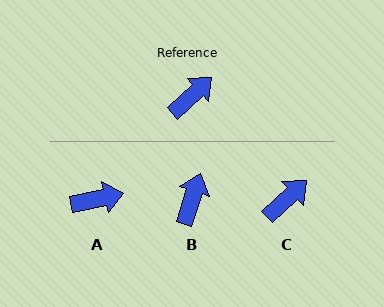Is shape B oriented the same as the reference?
No, it is off by about 29 degrees.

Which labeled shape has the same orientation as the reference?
C.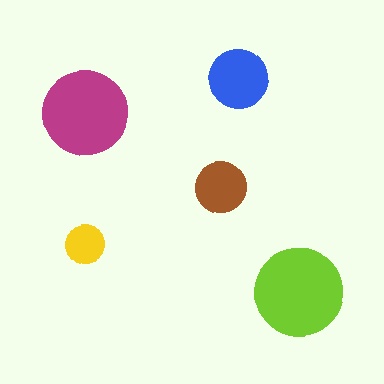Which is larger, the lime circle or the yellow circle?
The lime one.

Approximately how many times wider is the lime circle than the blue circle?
About 1.5 times wider.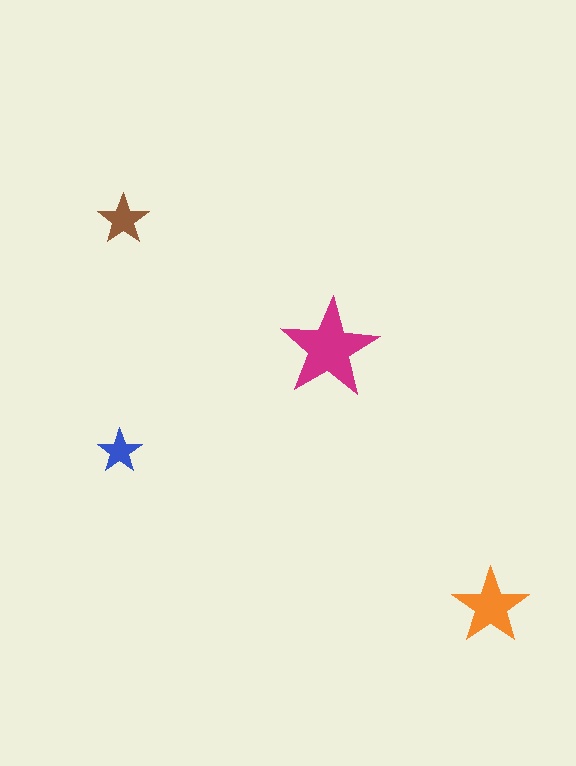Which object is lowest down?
The orange star is bottommost.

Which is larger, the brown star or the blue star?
The brown one.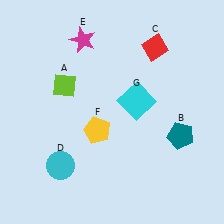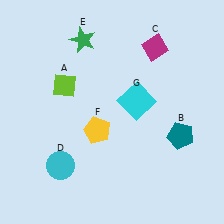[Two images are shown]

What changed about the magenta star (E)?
In Image 1, E is magenta. In Image 2, it changed to green.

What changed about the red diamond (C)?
In Image 1, C is red. In Image 2, it changed to magenta.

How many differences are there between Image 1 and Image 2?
There are 2 differences between the two images.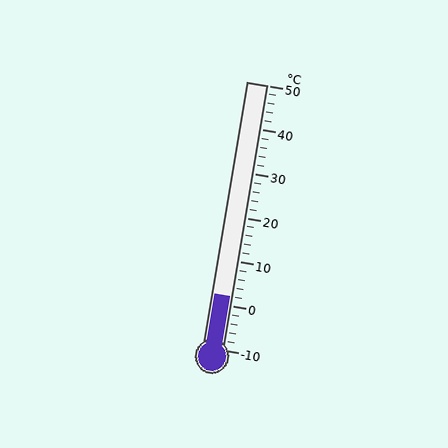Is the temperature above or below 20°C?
The temperature is below 20°C.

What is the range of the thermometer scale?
The thermometer scale ranges from -10°C to 50°C.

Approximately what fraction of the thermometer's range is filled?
The thermometer is filled to approximately 20% of its range.